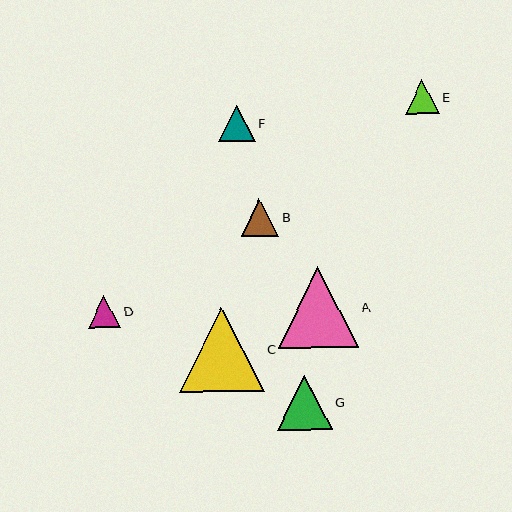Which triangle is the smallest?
Triangle D is the smallest with a size of approximately 32 pixels.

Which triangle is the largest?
Triangle C is the largest with a size of approximately 85 pixels.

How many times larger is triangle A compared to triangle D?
Triangle A is approximately 2.5 times the size of triangle D.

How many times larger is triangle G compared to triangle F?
Triangle G is approximately 1.5 times the size of triangle F.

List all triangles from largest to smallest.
From largest to smallest: C, A, G, B, F, E, D.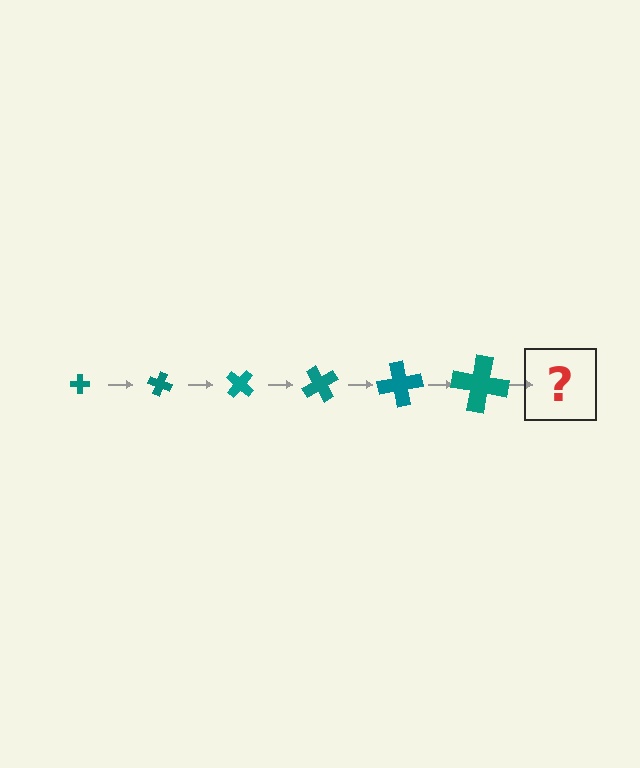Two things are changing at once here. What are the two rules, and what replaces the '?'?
The two rules are that the cross grows larger each step and it rotates 20 degrees each step. The '?' should be a cross, larger than the previous one and rotated 120 degrees from the start.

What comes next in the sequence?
The next element should be a cross, larger than the previous one and rotated 120 degrees from the start.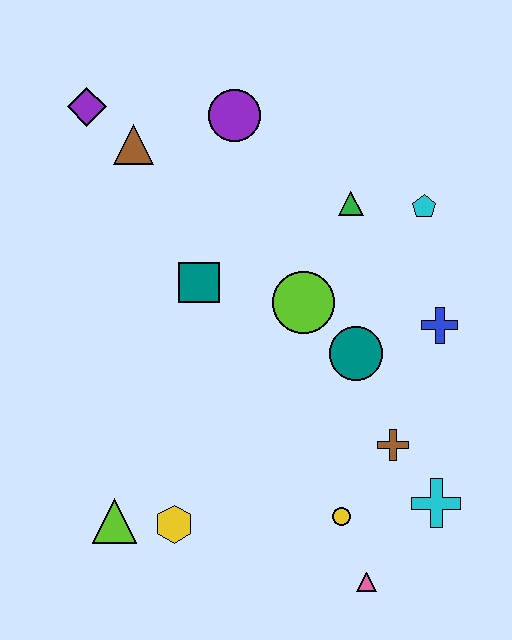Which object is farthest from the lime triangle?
The cyan pentagon is farthest from the lime triangle.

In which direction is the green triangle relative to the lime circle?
The green triangle is above the lime circle.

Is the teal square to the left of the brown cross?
Yes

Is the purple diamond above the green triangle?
Yes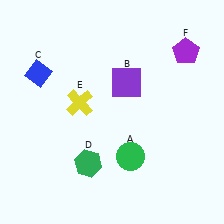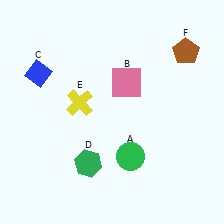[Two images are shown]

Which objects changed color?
B changed from purple to pink. F changed from purple to brown.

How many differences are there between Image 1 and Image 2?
There are 2 differences between the two images.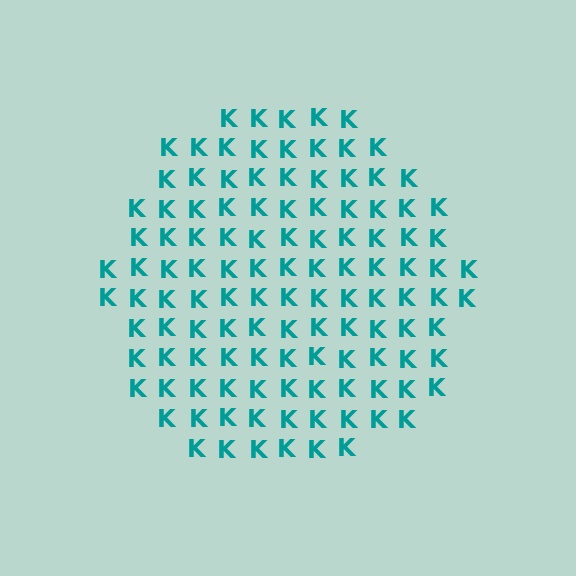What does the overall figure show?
The overall figure shows a circle.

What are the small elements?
The small elements are letter K's.